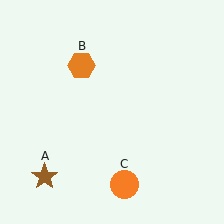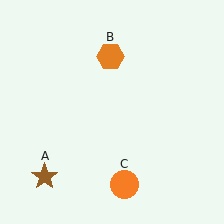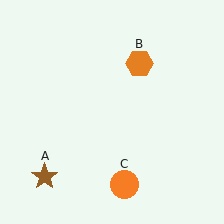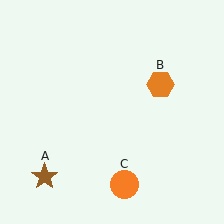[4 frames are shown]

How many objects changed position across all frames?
1 object changed position: orange hexagon (object B).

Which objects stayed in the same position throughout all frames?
Brown star (object A) and orange circle (object C) remained stationary.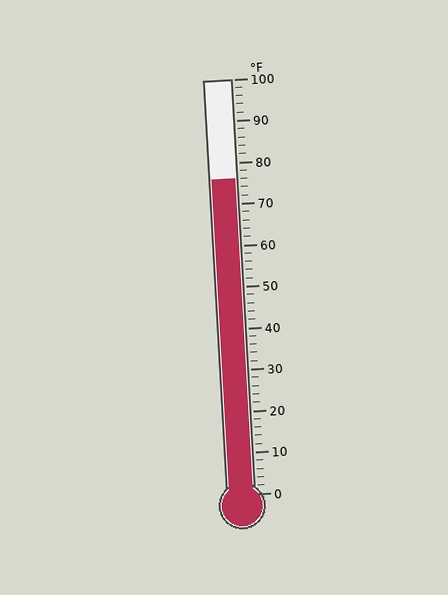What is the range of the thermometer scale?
The thermometer scale ranges from 0°F to 100°F.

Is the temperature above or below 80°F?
The temperature is below 80°F.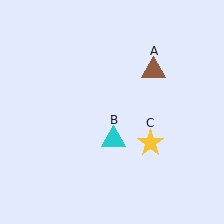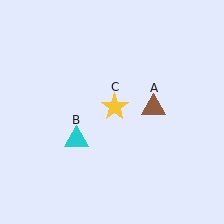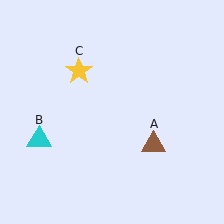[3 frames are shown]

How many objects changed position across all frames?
3 objects changed position: brown triangle (object A), cyan triangle (object B), yellow star (object C).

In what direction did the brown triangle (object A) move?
The brown triangle (object A) moved down.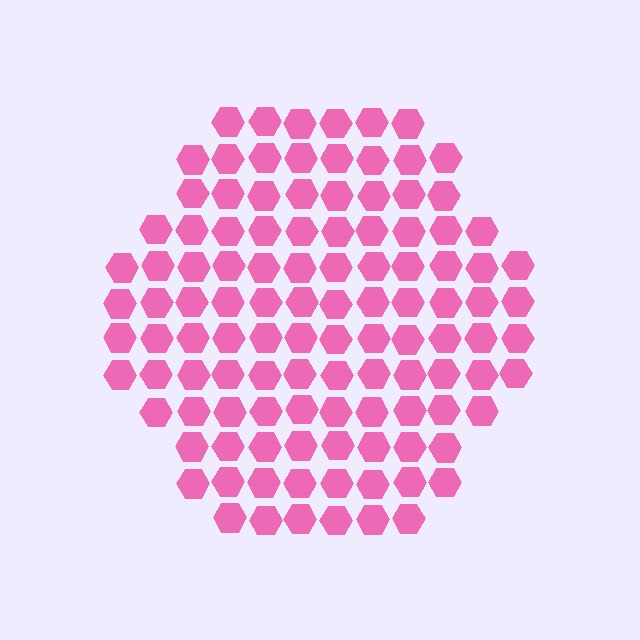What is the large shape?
The large shape is a hexagon.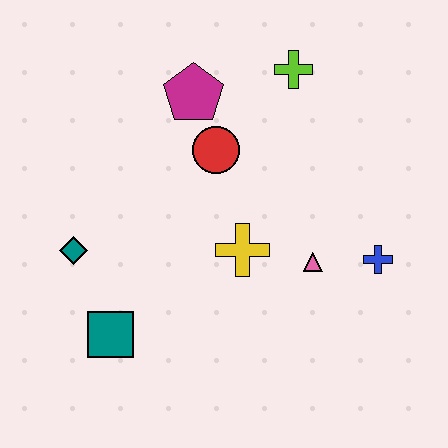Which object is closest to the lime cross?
The magenta pentagon is closest to the lime cross.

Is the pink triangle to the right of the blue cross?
No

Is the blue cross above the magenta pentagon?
No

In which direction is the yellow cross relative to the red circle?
The yellow cross is below the red circle.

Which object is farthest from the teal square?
The lime cross is farthest from the teal square.